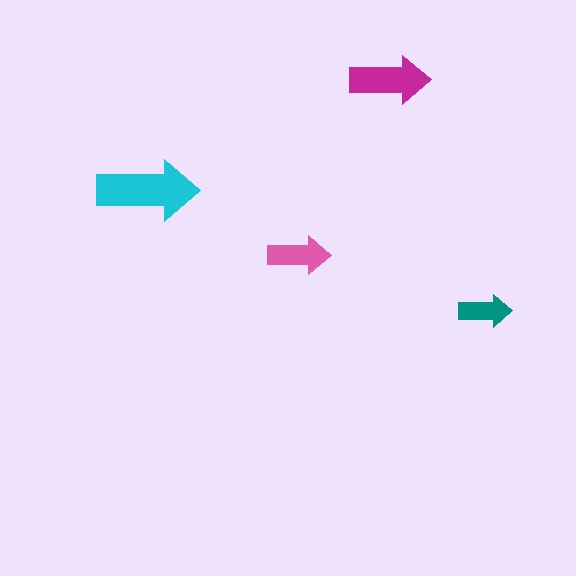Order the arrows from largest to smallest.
the cyan one, the magenta one, the pink one, the teal one.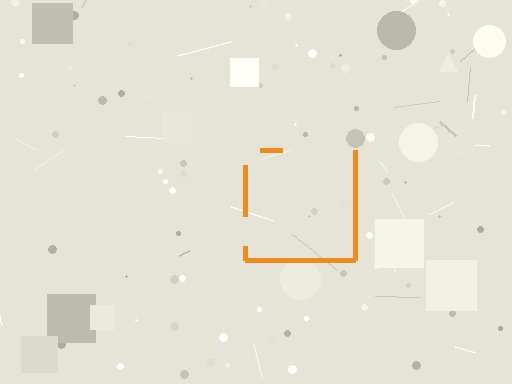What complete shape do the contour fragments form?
The contour fragments form a square.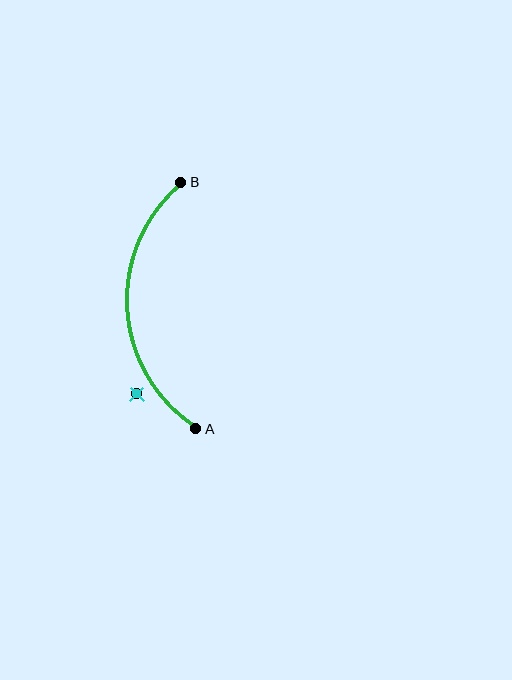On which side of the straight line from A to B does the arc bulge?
The arc bulges to the left of the straight line connecting A and B.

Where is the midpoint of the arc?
The arc midpoint is the point on the curve farthest from the straight line joining A and B. It sits to the left of that line.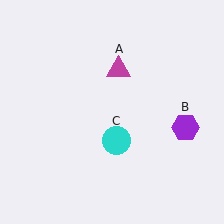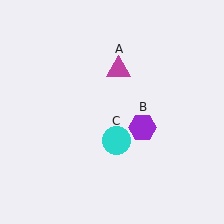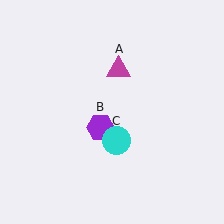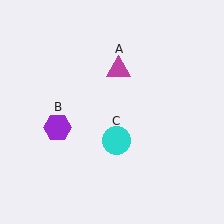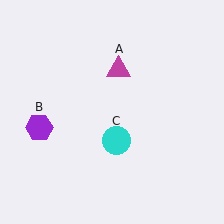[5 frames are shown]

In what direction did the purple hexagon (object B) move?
The purple hexagon (object B) moved left.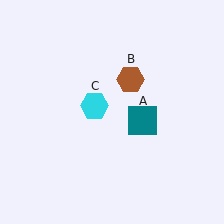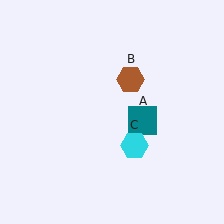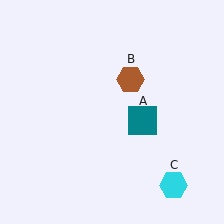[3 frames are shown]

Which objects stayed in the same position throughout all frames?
Teal square (object A) and brown hexagon (object B) remained stationary.